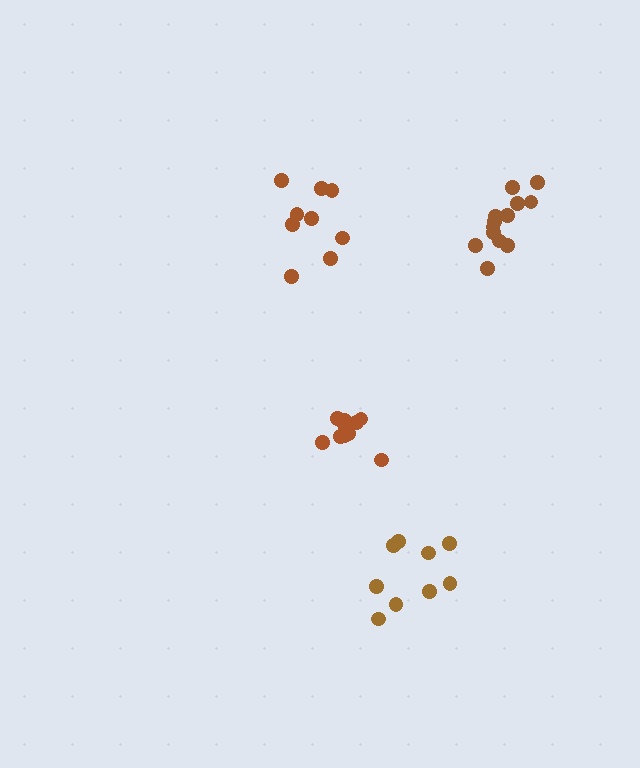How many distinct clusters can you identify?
There are 4 distinct clusters.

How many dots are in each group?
Group 1: 9 dots, Group 2: 11 dots, Group 3: 9 dots, Group 4: 13 dots (42 total).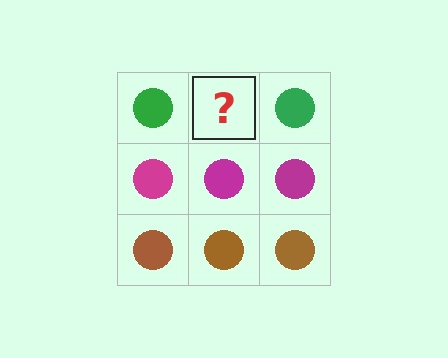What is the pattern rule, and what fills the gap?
The rule is that each row has a consistent color. The gap should be filled with a green circle.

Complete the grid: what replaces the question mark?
The question mark should be replaced with a green circle.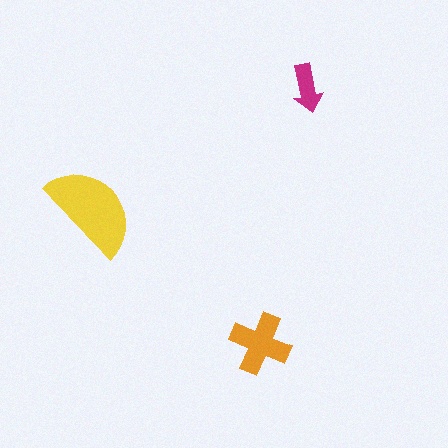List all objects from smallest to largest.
The magenta arrow, the orange cross, the yellow semicircle.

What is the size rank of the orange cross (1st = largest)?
2nd.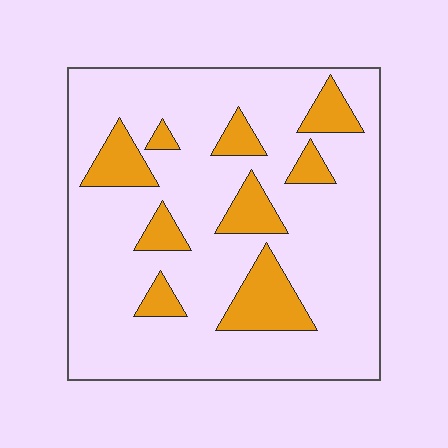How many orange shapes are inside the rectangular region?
9.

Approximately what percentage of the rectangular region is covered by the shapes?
Approximately 20%.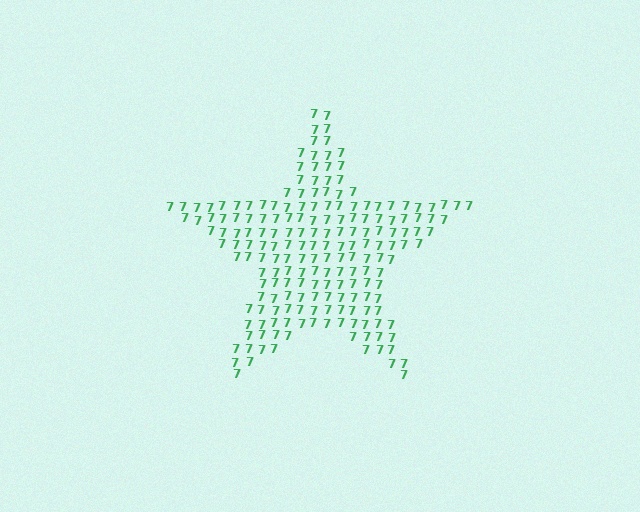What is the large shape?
The large shape is a star.